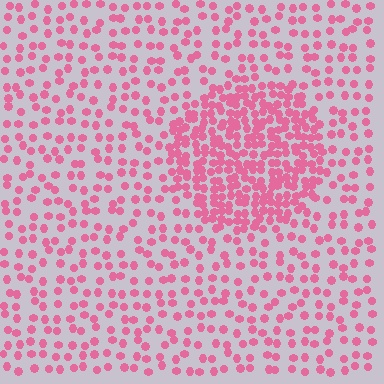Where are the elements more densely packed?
The elements are more densely packed inside the circle boundary.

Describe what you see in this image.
The image contains small pink elements arranged at two different densities. A circle-shaped region is visible where the elements are more densely packed than the surrounding area.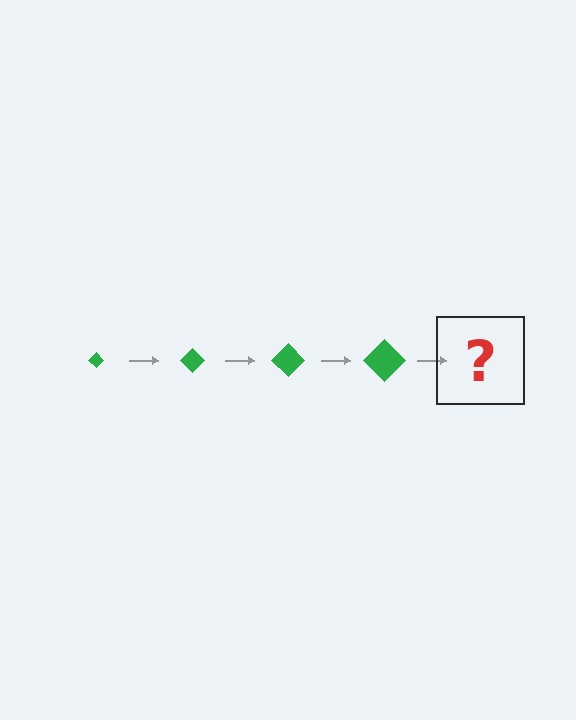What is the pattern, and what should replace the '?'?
The pattern is that the diamond gets progressively larger each step. The '?' should be a green diamond, larger than the previous one.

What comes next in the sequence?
The next element should be a green diamond, larger than the previous one.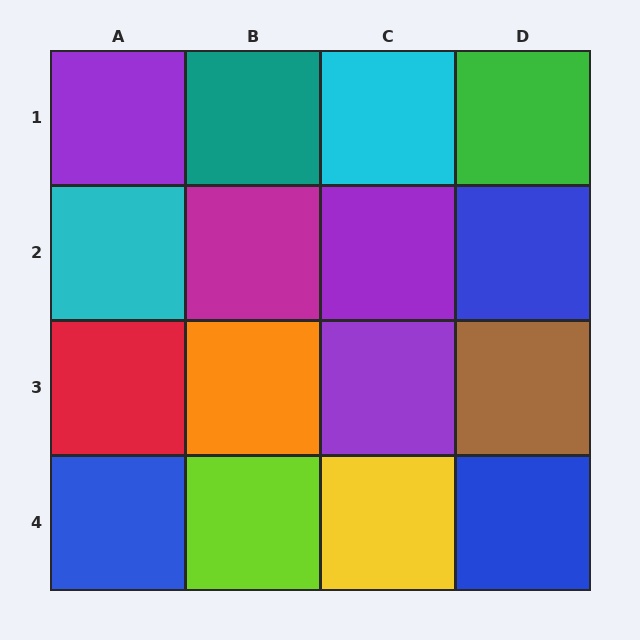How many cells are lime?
1 cell is lime.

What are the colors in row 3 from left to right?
Red, orange, purple, brown.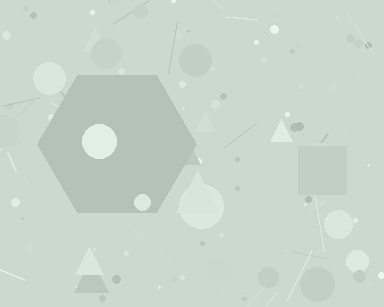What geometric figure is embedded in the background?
A hexagon is embedded in the background.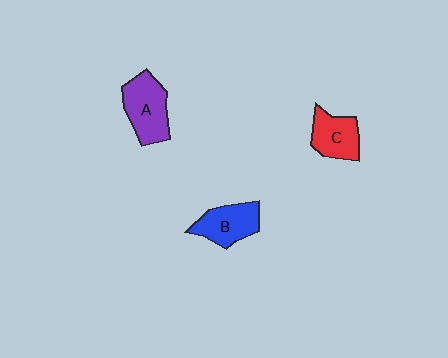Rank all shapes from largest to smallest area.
From largest to smallest: A (purple), B (blue), C (red).